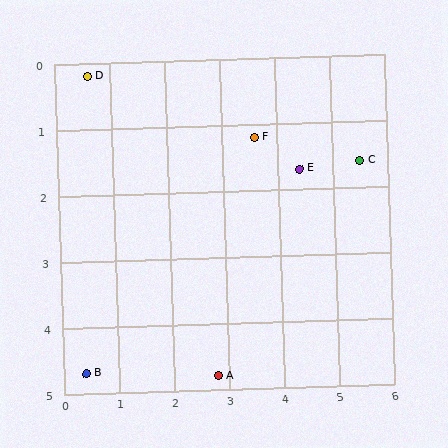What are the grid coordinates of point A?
Point A is at approximately (2.8, 4.8).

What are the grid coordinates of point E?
Point E is at approximately (4.4, 1.7).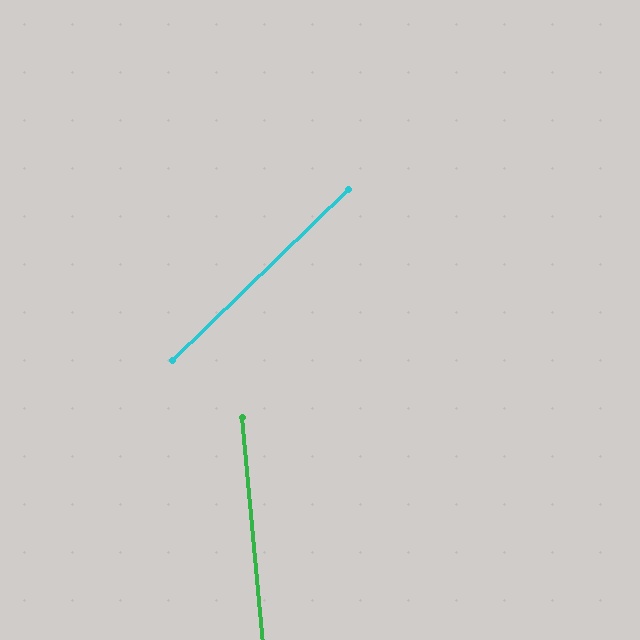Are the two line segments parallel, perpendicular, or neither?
Neither parallel nor perpendicular — they differ by about 51°.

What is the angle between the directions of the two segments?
Approximately 51 degrees.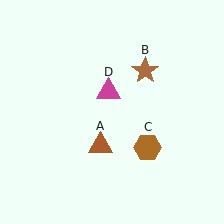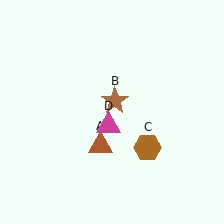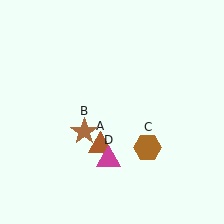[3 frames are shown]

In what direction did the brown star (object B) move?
The brown star (object B) moved down and to the left.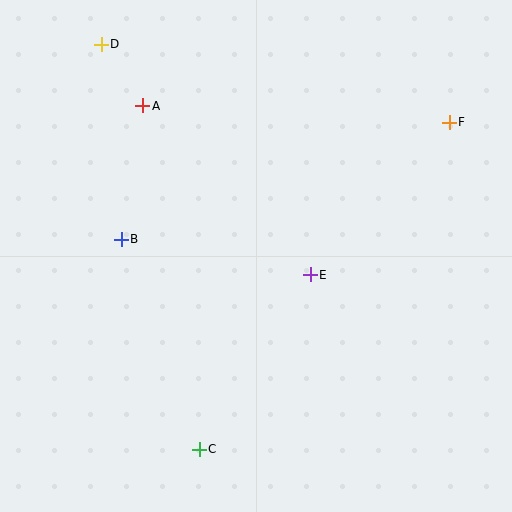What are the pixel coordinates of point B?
Point B is at (121, 239).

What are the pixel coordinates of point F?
Point F is at (449, 122).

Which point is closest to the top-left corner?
Point D is closest to the top-left corner.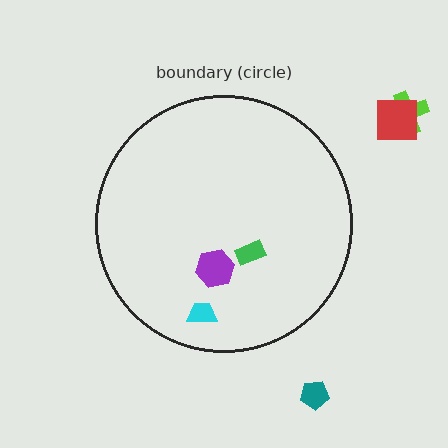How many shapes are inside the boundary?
3 inside, 3 outside.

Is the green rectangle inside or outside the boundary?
Inside.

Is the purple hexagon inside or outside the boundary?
Inside.